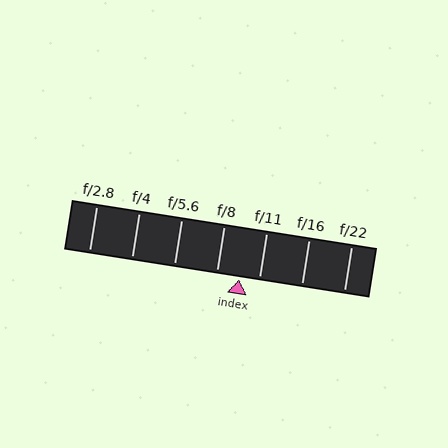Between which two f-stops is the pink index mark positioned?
The index mark is between f/8 and f/11.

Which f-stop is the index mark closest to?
The index mark is closest to f/11.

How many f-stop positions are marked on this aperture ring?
There are 7 f-stop positions marked.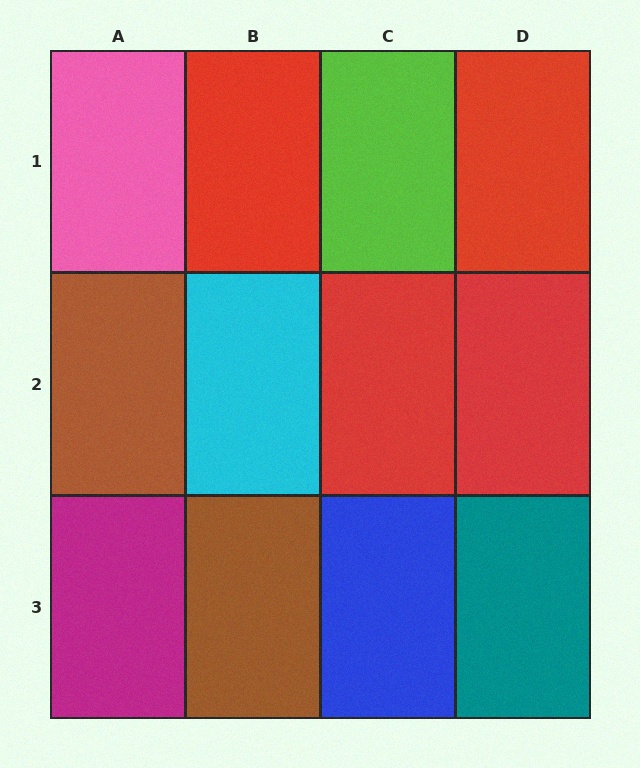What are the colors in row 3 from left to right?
Magenta, brown, blue, teal.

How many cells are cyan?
1 cell is cyan.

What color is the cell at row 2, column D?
Red.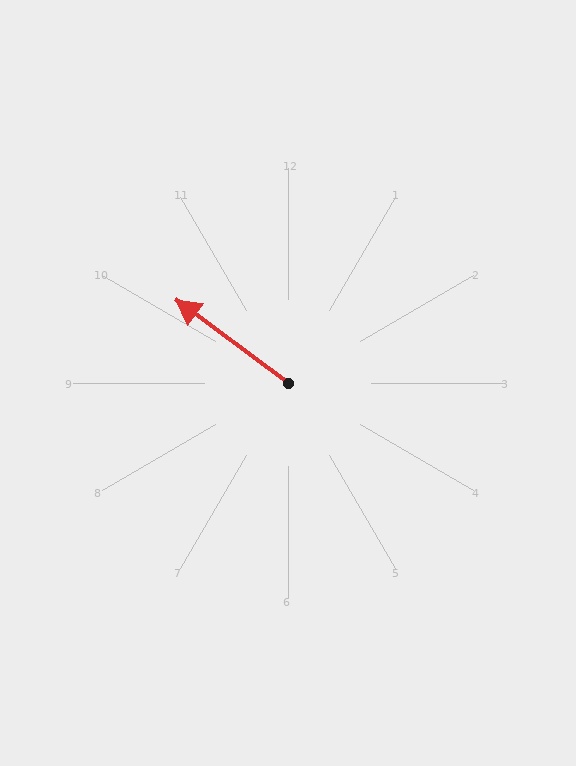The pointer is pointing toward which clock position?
Roughly 10 o'clock.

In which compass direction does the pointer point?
Northwest.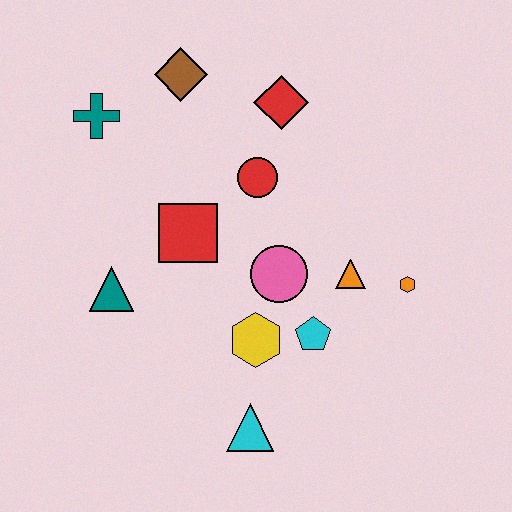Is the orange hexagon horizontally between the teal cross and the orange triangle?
No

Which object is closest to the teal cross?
The brown diamond is closest to the teal cross.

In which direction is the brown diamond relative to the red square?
The brown diamond is above the red square.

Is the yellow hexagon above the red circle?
No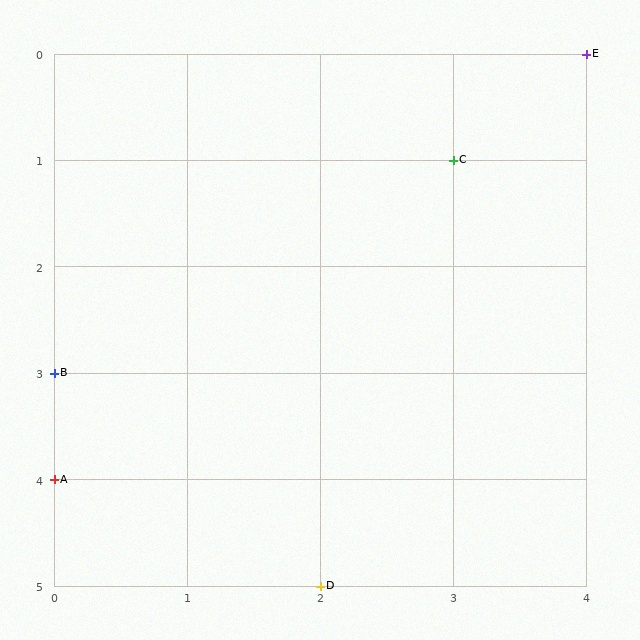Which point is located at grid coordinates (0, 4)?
Point A is at (0, 4).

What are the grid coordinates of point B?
Point B is at grid coordinates (0, 3).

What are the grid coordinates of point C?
Point C is at grid coordinates (3, 1).